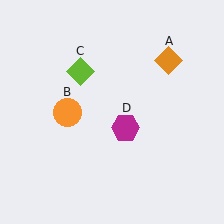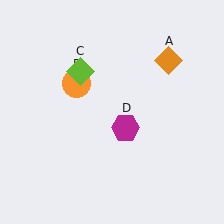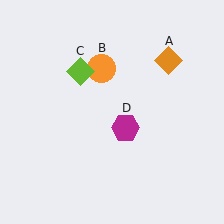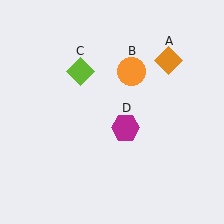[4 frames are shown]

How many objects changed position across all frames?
1 object changed position: orange circle (object B).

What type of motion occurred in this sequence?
The orange circle (object B) rotated clockwise around the center of the scene.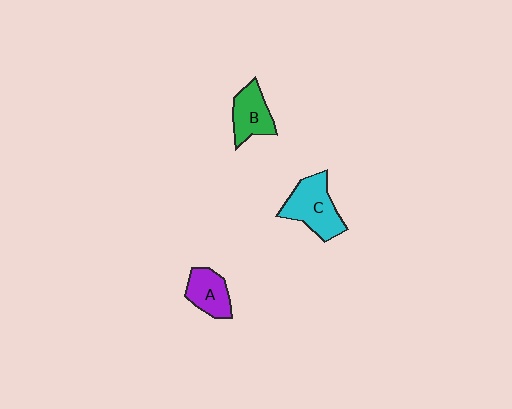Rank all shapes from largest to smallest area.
From largest to smallest: C (cyan), B (green), A (purple).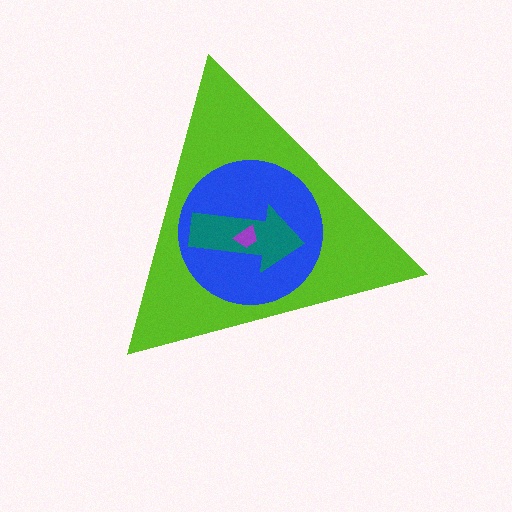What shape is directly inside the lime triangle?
The blue circle.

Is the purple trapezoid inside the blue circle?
Yes.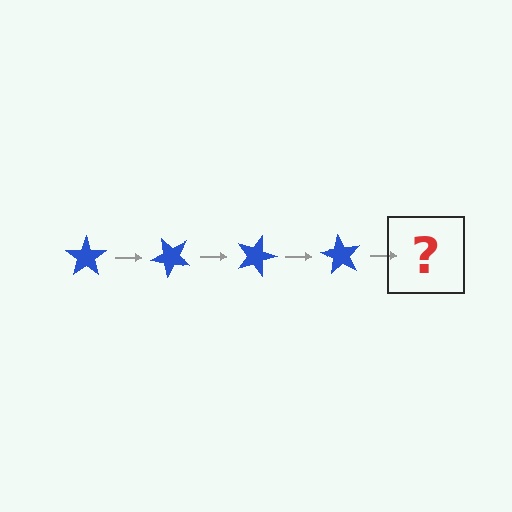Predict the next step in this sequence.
The next step is a blue star rotated 180 degrees.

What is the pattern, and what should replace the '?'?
The pattern is that the star rotates 45 degrees each step. The '?' should be a blue star rotated 180 degrees.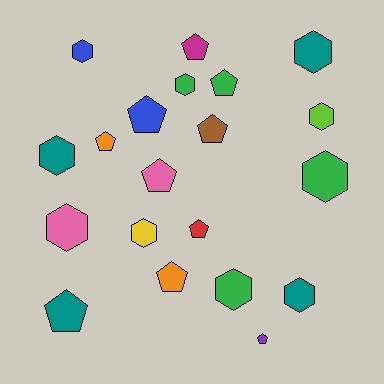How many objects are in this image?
There are 20 objects.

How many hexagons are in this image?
There are 10 hexagons.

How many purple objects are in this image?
There is 1 purple object.